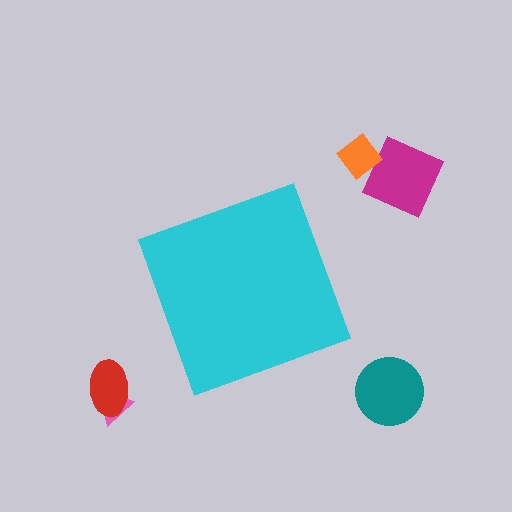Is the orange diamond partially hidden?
No, the orange diamond is fully visible.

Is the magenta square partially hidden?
No, the magenta square is fully visible.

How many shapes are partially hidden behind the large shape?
0 shapes are partially hidden.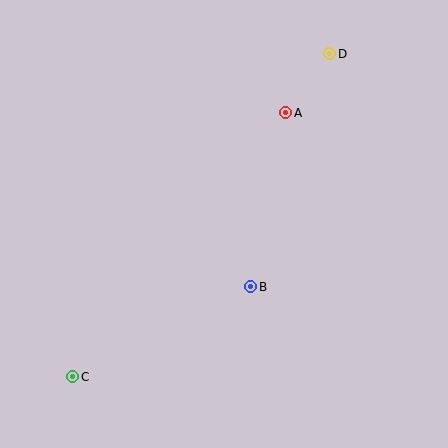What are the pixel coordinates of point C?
Point C is at (73, 377).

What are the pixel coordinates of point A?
Point A is at (286, 113).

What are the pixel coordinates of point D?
Point D is at (330, 54).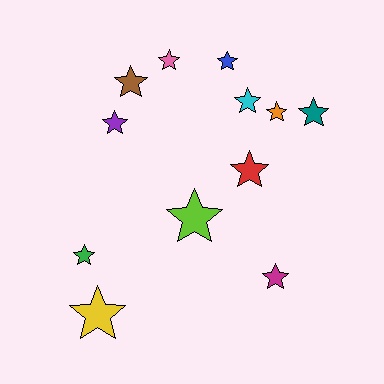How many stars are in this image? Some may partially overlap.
There are 12 stars.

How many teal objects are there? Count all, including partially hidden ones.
There is 1 teal object.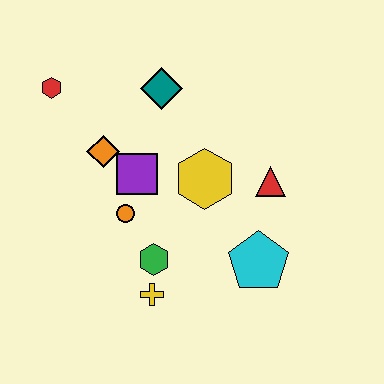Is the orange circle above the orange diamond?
No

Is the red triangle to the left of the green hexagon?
No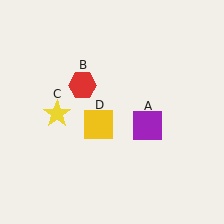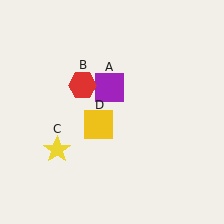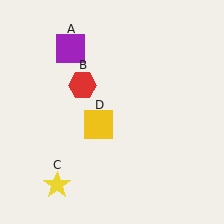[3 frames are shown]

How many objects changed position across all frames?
2 objects changed position: purple square (object A), yellow star (object C).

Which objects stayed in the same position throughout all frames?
Red hexagon (object B) and yellow square (object D) remained stationary.